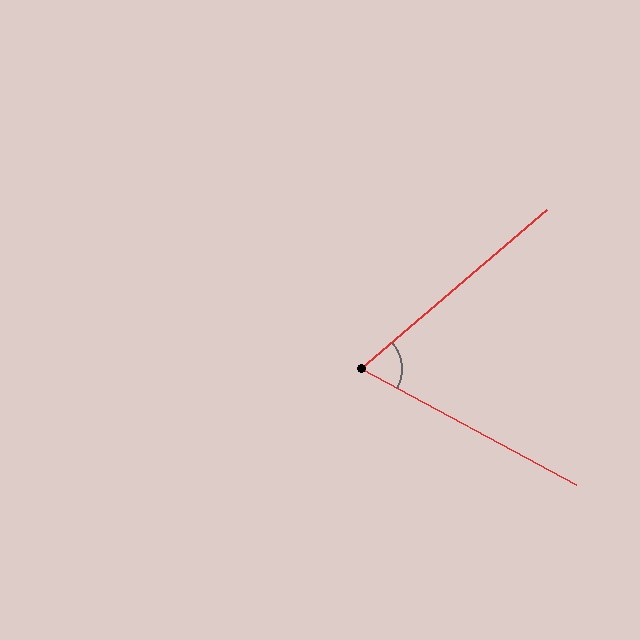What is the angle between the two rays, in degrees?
Approximately 69 degrees.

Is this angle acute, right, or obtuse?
It is acute.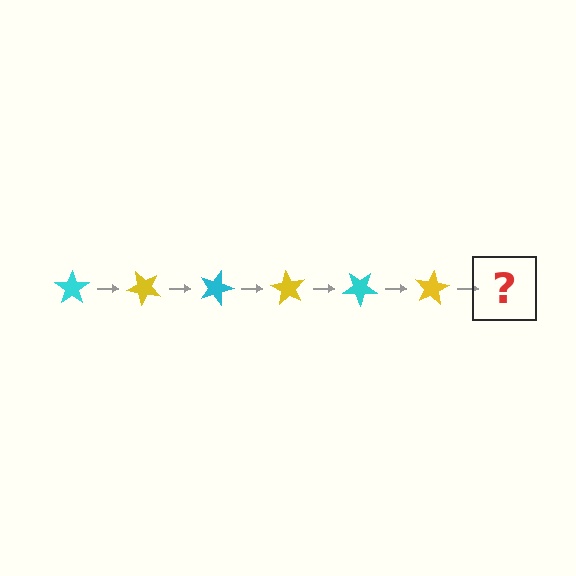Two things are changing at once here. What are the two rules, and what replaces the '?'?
The two rules are that it rotates 45 degrees each step and the color cycles through cyan and yellow. The '?' should be a cyan star, rotated 270 degrees from the start.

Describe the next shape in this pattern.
It should be a cyan star, rotated 270 degrees from the start.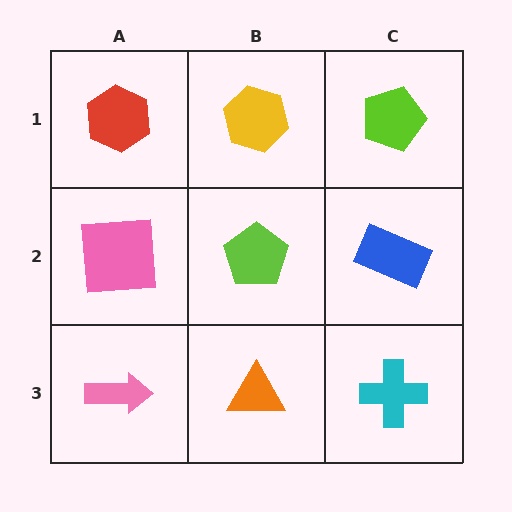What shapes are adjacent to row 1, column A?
A pink square (row 2, column A), a yellow hexagon (row 1, column B).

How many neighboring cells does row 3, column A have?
2.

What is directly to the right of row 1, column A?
A yellow hexagon.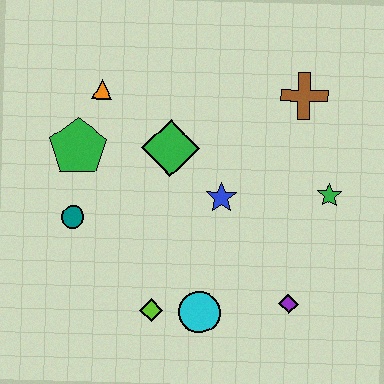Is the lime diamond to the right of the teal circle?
Yes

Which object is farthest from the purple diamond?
The orange triangle is farthest from the purple diamond.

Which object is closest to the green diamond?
The blue star is closest to the green diamond.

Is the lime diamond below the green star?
Yes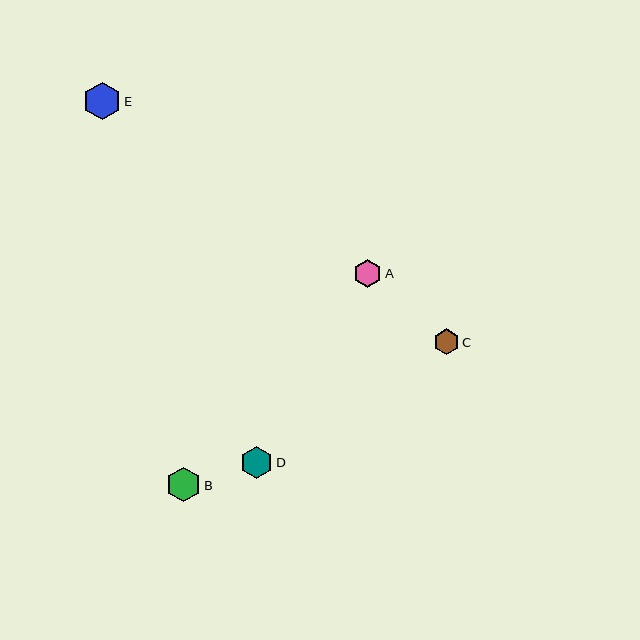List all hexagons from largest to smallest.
From largest to smallest: E, B, D, A, C.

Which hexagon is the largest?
Hexagon E is the largest with a size of approximately 37 pixels.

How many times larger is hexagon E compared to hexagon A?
Hexagon E is approximately 1.3 times the size of hexagon A.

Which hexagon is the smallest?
Hexagon C is the smallest with a size of approximately 26 pixels.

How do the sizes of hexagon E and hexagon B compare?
Hexagon E and hexagon B are approximately the same size.